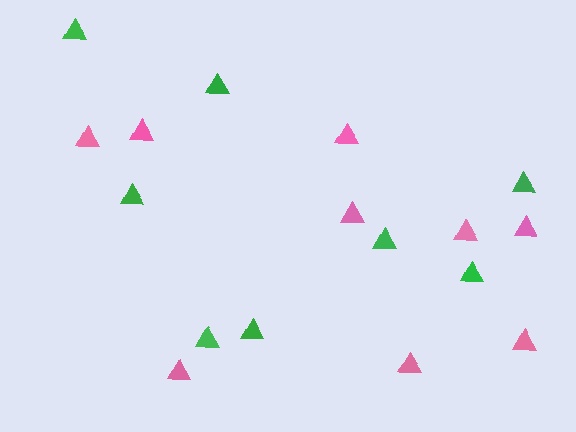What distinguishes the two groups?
There are 2 groups: one group of pink triangles (9) and one group of green triangles (8).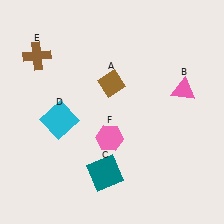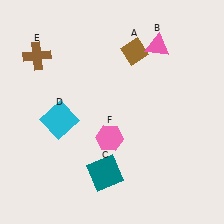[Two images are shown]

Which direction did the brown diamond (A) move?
The brown diamond (A) moved up.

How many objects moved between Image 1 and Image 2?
2 objects moved between the two images.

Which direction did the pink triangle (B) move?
The pink triangle (B) moved up.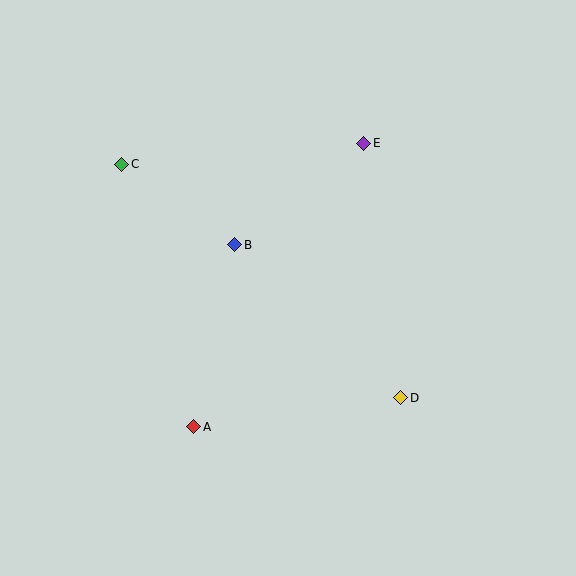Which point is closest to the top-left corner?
Point C is closest to the top-left corner.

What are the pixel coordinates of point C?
Point C is at (122, 164).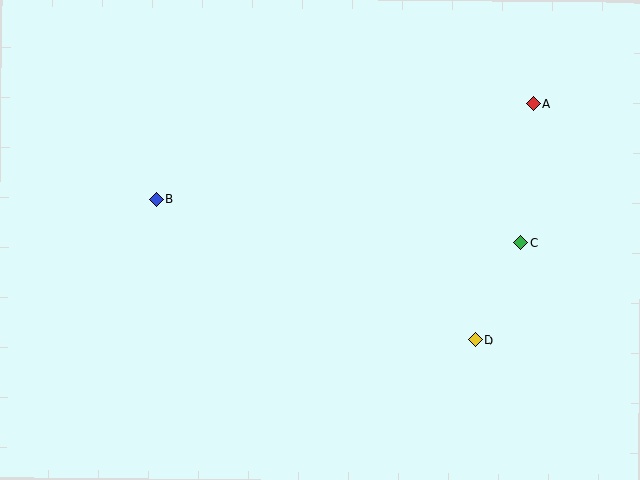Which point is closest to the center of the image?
Point B at (156, 199) is closest to the center.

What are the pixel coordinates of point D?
Point D is at (475, 340).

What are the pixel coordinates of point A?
Point A is at (533, 104).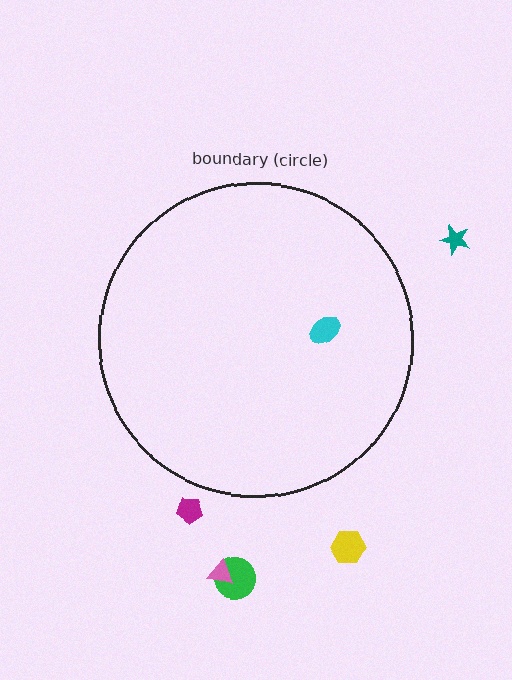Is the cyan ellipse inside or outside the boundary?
Inside.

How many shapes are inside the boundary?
1 inside, 5 outside.